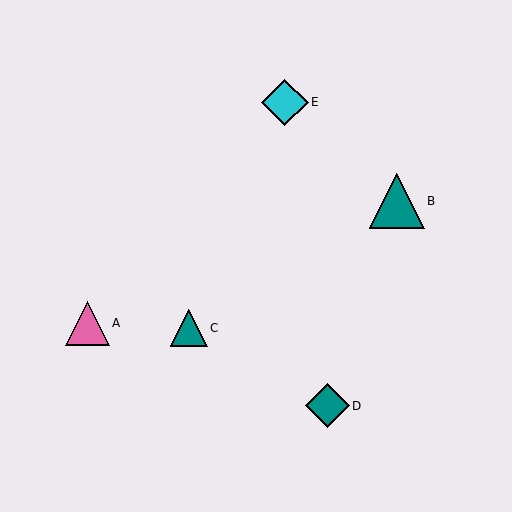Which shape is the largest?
The teal triangle (labeled B) is the largest.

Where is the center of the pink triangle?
The center of the pink triangle is at (87, 323).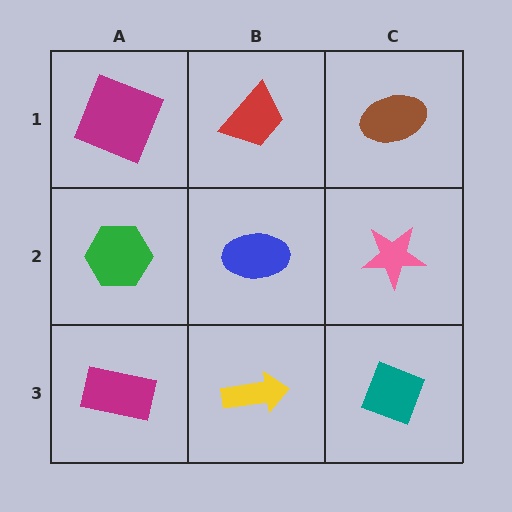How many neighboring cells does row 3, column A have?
2.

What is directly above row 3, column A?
A green hexagon.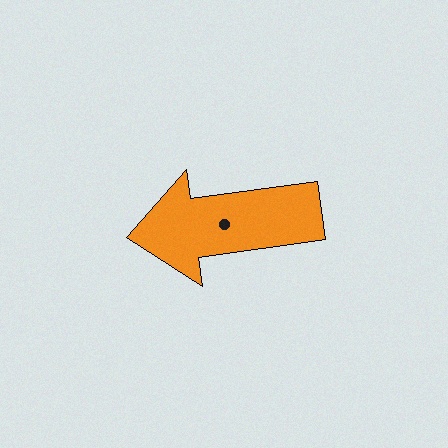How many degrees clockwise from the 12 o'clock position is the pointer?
Approximately 262 degrees.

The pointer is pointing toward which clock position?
Roughly 9 o'clock.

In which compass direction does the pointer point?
West.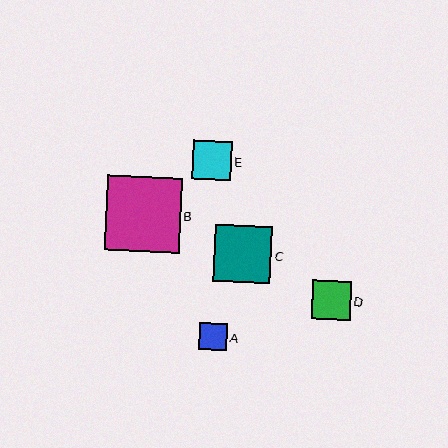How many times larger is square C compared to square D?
Square C is approximately 1.5 times the size of square D.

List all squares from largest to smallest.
From largest to smallest: B, C, D, E, A.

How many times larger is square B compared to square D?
Square B is approximately 1.9 times the size of square D.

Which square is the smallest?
Square A is the smallest with a size of approximately 27 pixels.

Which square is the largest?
Square B is the largest with a size of approximately 75 pixels.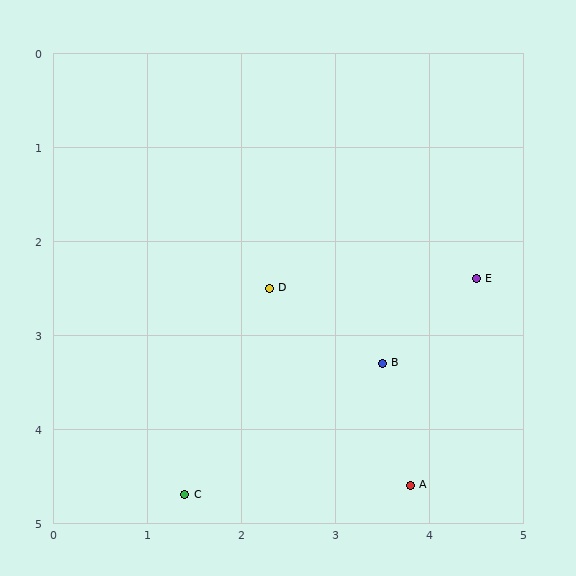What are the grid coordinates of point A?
Point A is at approximately (3.8, 4.6).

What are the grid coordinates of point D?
Point D is at approximately (2.3, 2.5).